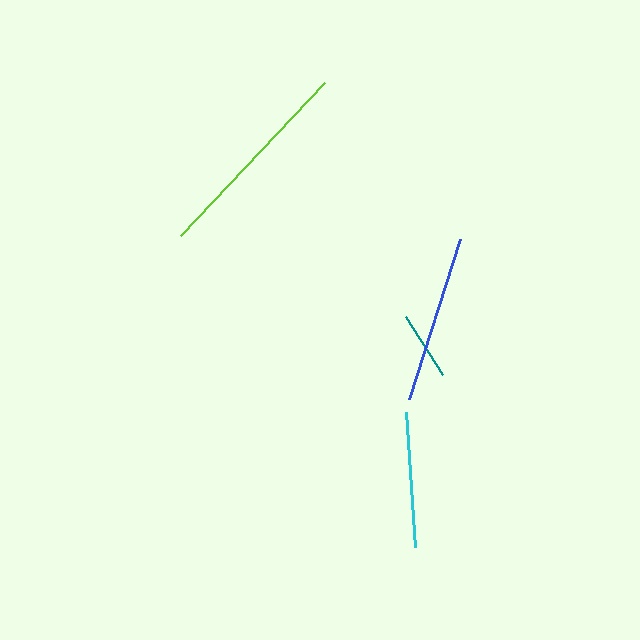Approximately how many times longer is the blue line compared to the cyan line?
The blue line is approximately 1.2 times the length of the cyan line.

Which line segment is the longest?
The lime line is the longest at approximately 211 pixels.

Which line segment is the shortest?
The teal line is the shortest at approximately 70 pixels.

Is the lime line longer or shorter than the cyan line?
The lime line is longer than the cyan line.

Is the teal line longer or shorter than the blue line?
The blue line is longer than the teal line.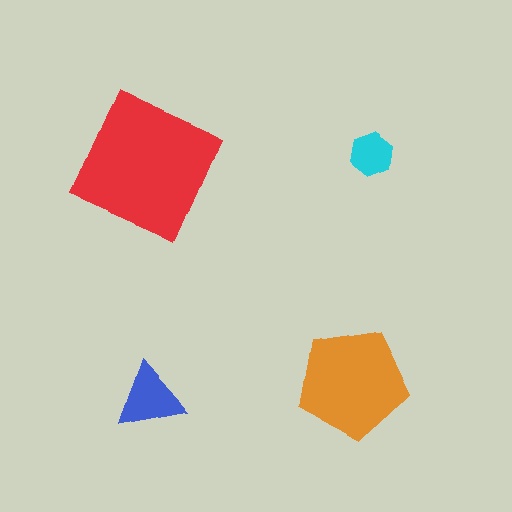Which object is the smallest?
The cyan hexagon.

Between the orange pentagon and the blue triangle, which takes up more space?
The orange pentagon.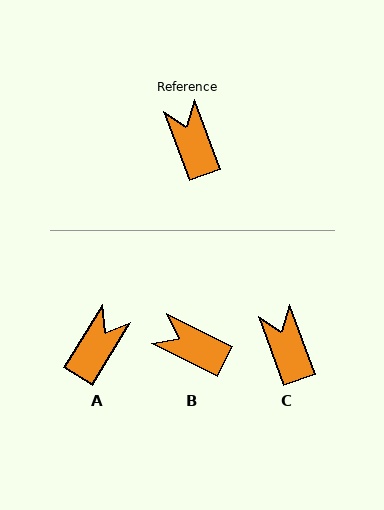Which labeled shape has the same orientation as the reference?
C.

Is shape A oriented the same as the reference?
No, it is off by about 52 degrees.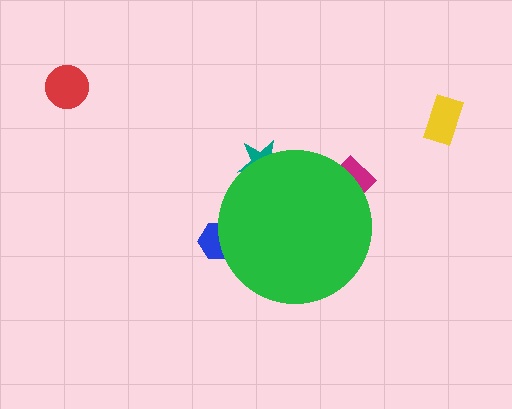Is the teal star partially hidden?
Yes, the teal star is partially hidden behind the green circle.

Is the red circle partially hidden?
No, the red circle is fully visible.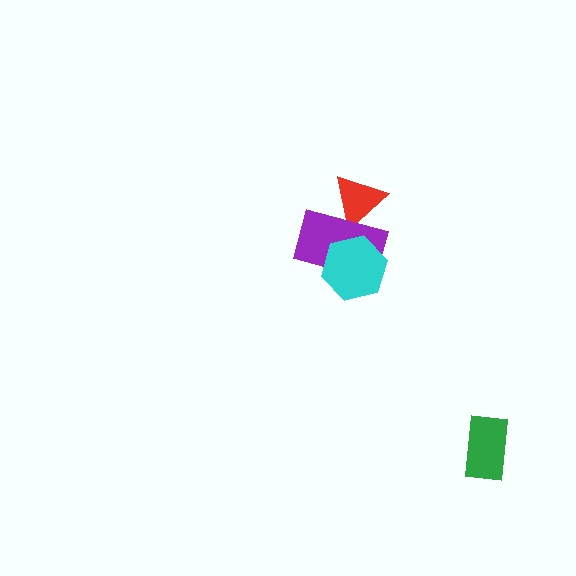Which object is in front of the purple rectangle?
The cyan hexagon is in front of the purple rectangle.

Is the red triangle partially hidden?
Yes, it is partially covered by another shape.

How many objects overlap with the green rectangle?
0 objects overlap with the green rectangle.